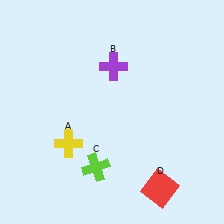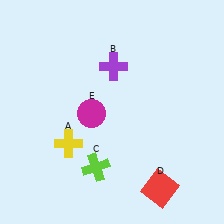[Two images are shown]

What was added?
A magenta circle (E) was added in Image 2.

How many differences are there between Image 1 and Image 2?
There is 1 difference between the two images.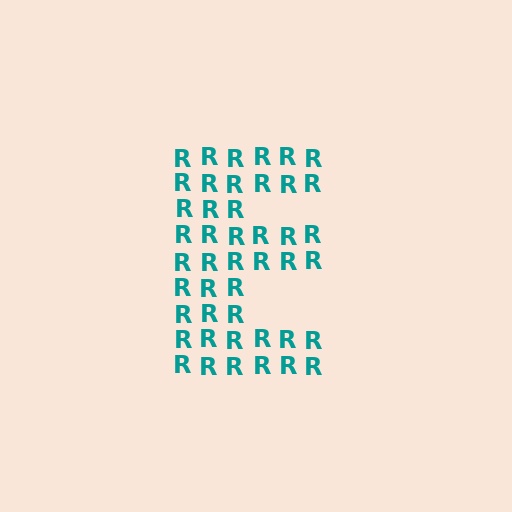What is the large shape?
The large shape is the letter E.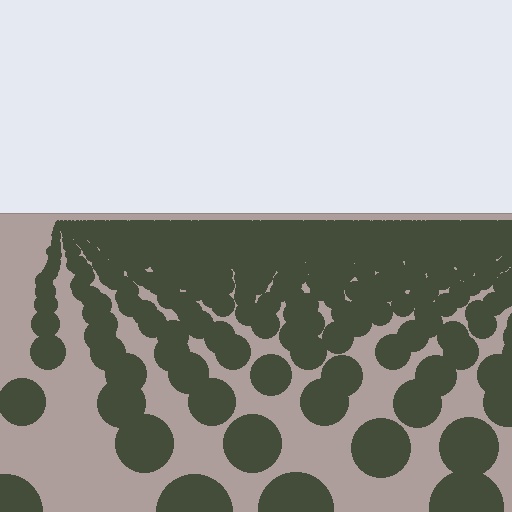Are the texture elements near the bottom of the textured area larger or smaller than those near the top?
Larger. Near the bottom, elements are closer to the viewer and appear at a bigger on-screen size.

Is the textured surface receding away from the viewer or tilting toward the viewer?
The surface is receding away from the viewer. Texture elements get smaller and denser toward the top.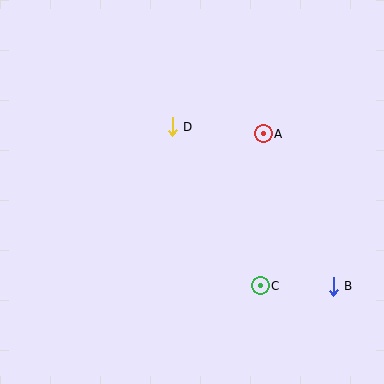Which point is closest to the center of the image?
Point D at (172, 127) is closest to the center.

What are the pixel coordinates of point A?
Point A is at (263, 134).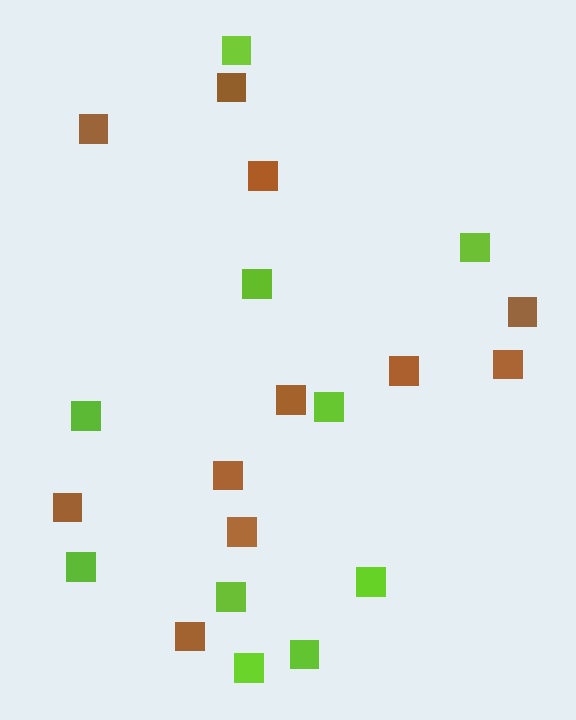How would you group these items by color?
There are 2 groups: one group of brown squares (11) and one group of lime squares (10).